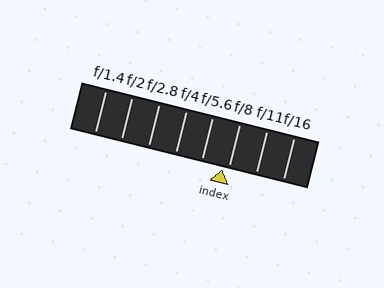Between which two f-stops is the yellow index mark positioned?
The index mark is between f/5.6 and f/8.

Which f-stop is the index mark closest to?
The index mark is closest to f/8.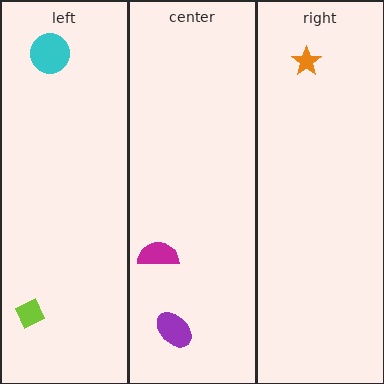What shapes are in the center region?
The purple ellipse, the magenta semicircle.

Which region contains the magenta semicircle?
The center region.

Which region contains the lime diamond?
The left region.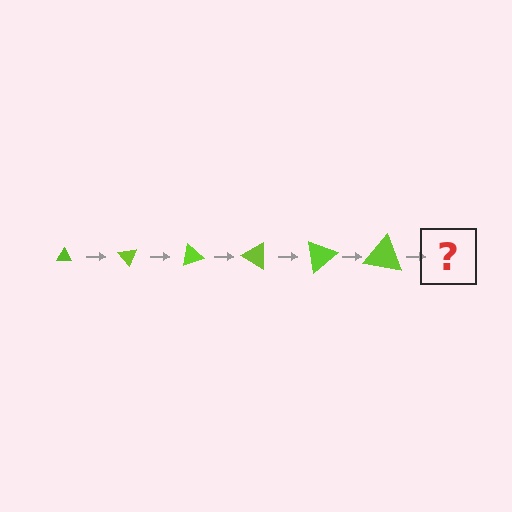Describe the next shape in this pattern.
It should be a triangle, larger than the previous one and rotated 300 degrees from the start.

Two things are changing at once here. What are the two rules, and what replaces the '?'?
The two rules are that the triangle grows larger each step and it rotates 50 degrees each step. The '?' should be a triangle, larger than the previous one and rotated 300 degrees from the start.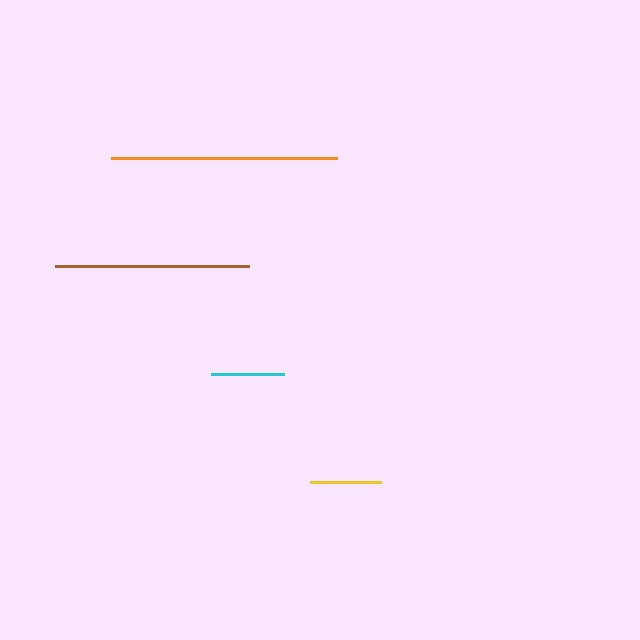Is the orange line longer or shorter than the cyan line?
The orange line is longer than the cyan line.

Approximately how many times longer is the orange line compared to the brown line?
The orange line is approximately 1.2 times the length of the brown line.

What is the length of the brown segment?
The brown segment is approximately 194 pixels long.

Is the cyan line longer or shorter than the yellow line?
The cyan line is longer than the yellow line.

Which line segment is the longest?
The orange line is the longest at approximately 226 pixels.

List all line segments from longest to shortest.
From longest to shortest: orange, brown, cyan, yellow.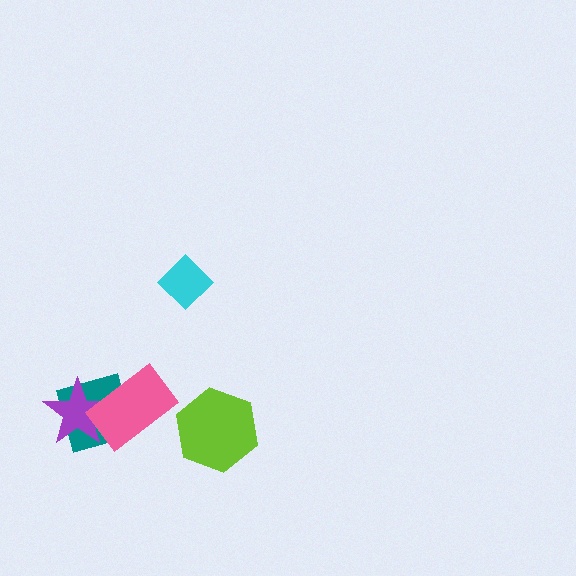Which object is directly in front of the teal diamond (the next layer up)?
The purple star is directly in front of the teal diamond.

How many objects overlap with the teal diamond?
2 objects overlap with the teal diamond.